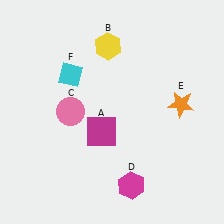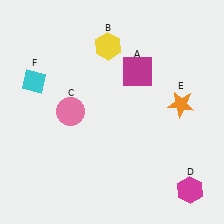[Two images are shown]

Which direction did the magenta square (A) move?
The magenta square (A) moved up.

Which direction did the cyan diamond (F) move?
The cyan diamond (F) moved left.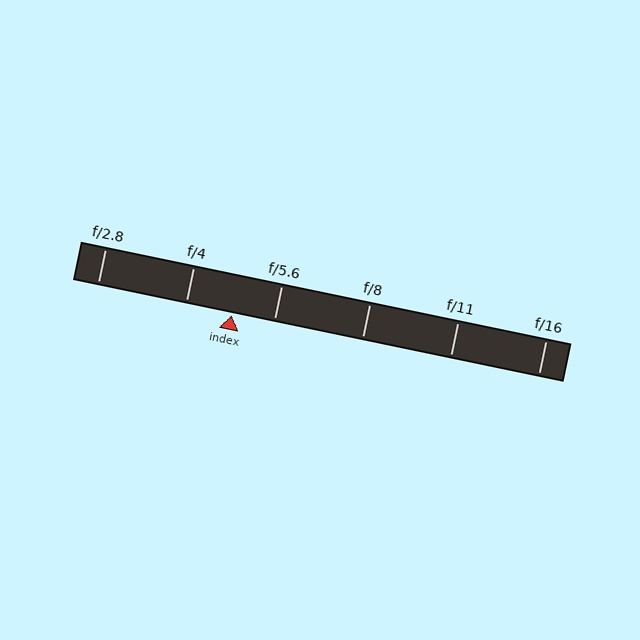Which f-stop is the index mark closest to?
The index mark is closest to f/5.6.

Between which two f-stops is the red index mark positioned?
The index mark is between f/4 and f/5.6.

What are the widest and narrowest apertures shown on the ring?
The widest aperture shown is f/2.8 and the narrowest is f/16.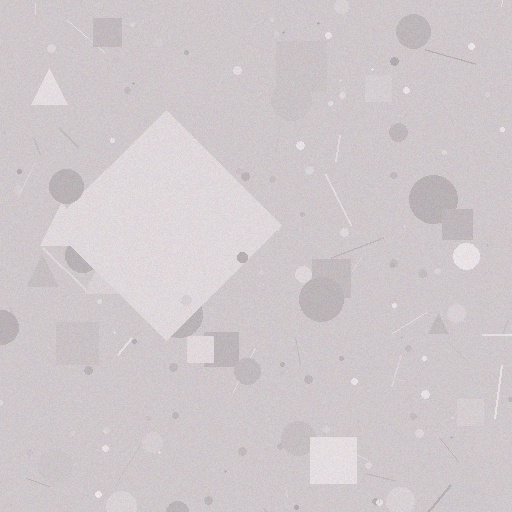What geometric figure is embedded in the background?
A diamond is embedded in the background.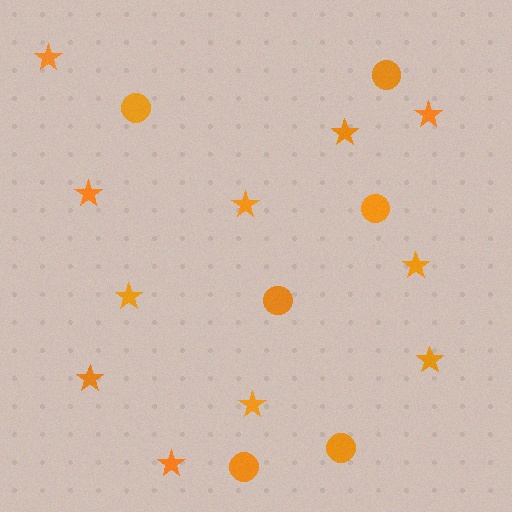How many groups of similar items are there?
There are 2 groups: one group of circles (6) and one group of stars (11).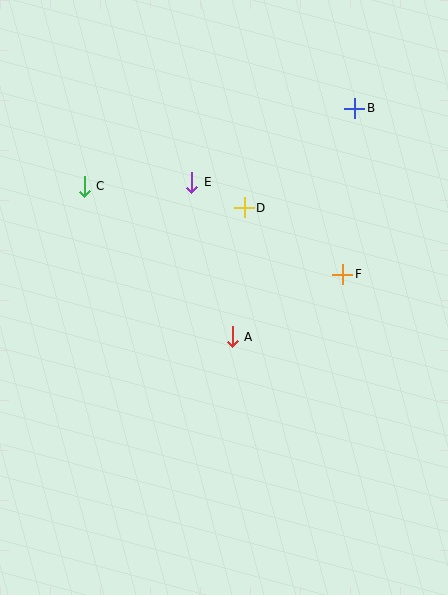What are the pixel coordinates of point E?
Point E is at (192, 182).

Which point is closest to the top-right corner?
Point B is closest to the top-right corner.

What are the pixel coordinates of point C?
Point C is at (84, 186).